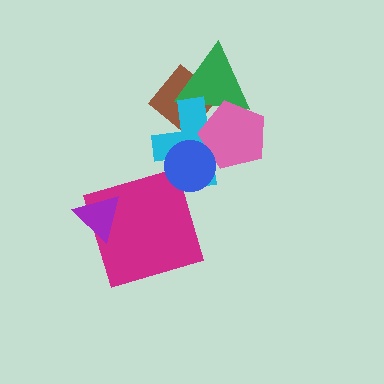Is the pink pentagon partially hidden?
Yes, it is partially covered by another shape.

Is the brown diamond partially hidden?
Yes, it is partially covered by another shape.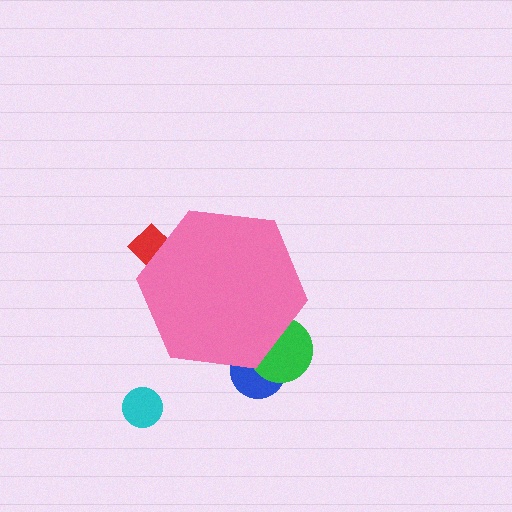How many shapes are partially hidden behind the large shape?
3 shapes are partially hidden.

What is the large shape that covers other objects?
A pink hexagon.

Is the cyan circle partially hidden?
No, the cyan circle is fully visible.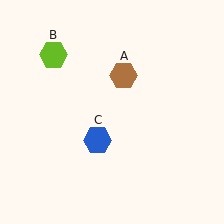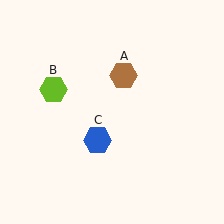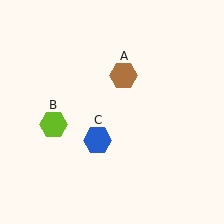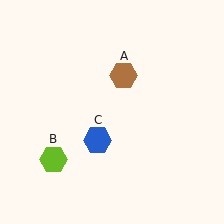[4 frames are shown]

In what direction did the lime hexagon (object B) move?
The lime hexagon (object B) moved down.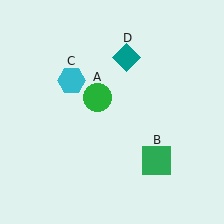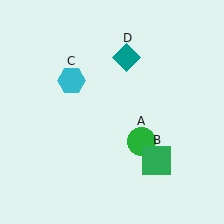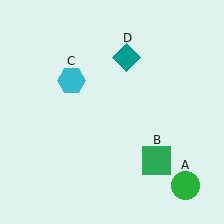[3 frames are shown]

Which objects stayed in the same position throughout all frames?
Green square (object B) and cyan hexagon (object C) and teal diamond (object D) remained stationary.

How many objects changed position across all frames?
1 object changed position: green circle (object A).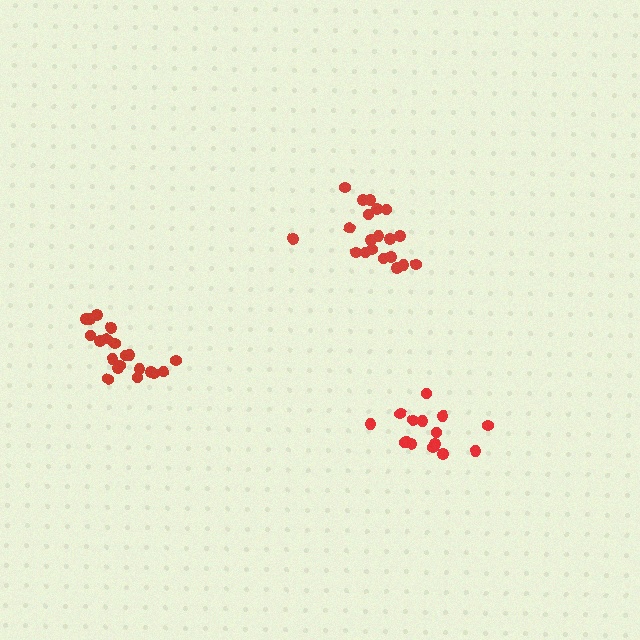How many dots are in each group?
Group 1: 20 dots, Group 2: 20 dots, Group 3: 15 dots (55 total).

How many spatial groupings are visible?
There are 3 spatial groupings.